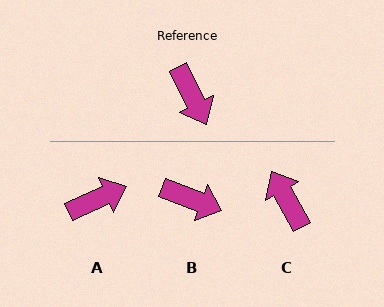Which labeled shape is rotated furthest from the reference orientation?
C, about 177 degrees away.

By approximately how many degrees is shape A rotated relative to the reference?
Approximately 88 degrees counter-clockwise.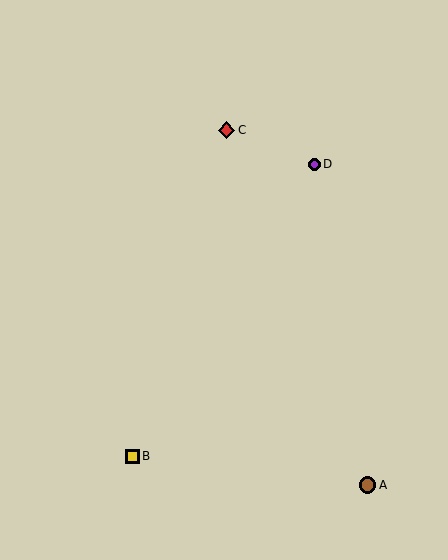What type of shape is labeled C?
Shape C is a red diamond.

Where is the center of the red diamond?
The center of the red diamond is at (227, 130).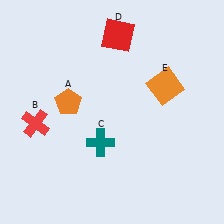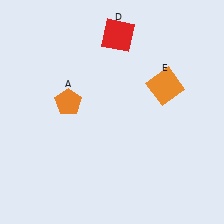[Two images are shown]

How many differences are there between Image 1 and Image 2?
There are 2 differences between the two images.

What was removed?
The teal cross (C), the red cross (B) were removed in Image 2.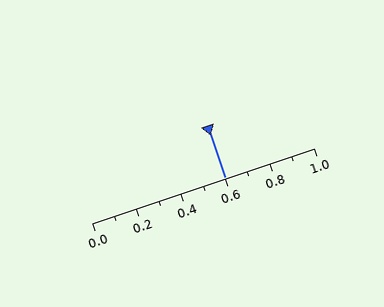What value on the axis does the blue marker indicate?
The marker indicates approximately 0.6.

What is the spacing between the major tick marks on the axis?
The major ticks are spaced 0.2 apart.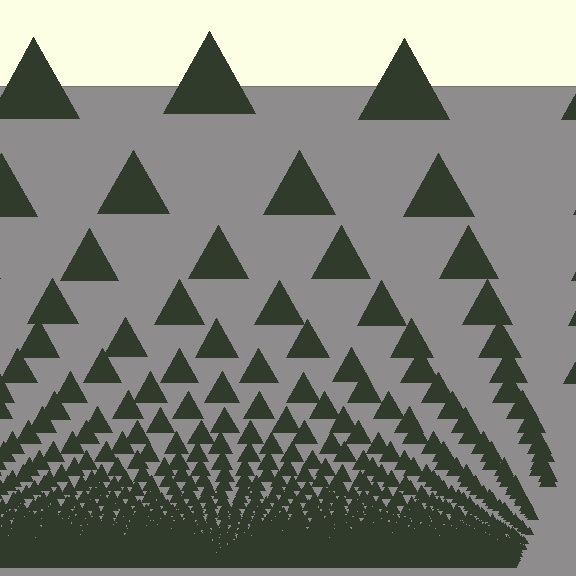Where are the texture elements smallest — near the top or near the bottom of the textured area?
Near the bottom.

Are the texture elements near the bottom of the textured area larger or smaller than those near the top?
Smaller. The gradient is inverted — elements near the bottom are smaller and denser.